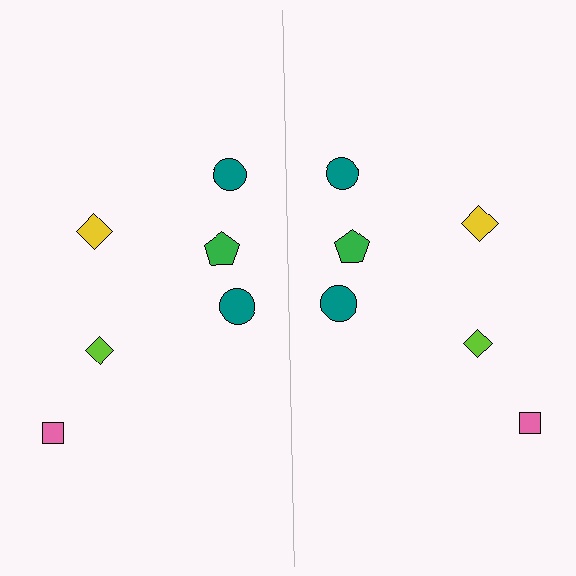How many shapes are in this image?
There are 12 shapes in this image.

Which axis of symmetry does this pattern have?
The pattern has a vertical axis of symmetry running through the center of the image.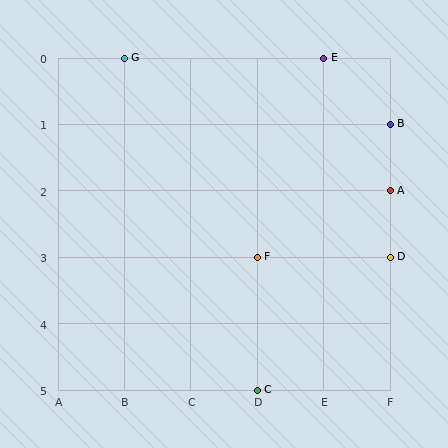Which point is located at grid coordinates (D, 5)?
Point C is at (D, 5).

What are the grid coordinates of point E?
Point E is at grid coordinates (E, 0).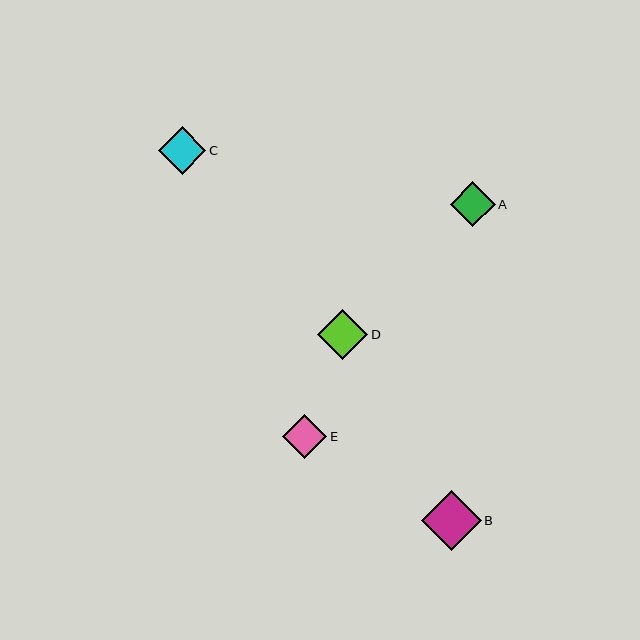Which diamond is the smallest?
Diamond E is the smallest with a size of approximately 44 pixels.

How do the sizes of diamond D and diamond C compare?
Diamond D and diamond C are approximately the same size.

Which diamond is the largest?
Diamond B is the largest with a size of approximately 59 pixels.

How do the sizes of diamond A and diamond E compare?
Diamond A and diamond E are approximately the same size.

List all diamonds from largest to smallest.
From largest to smallest: B, D, C, A, E.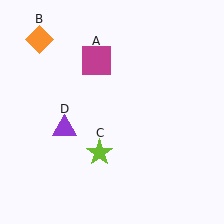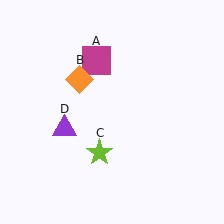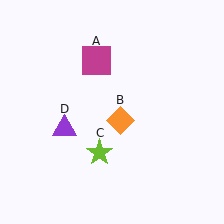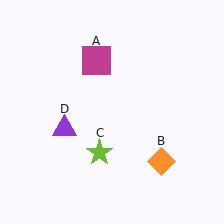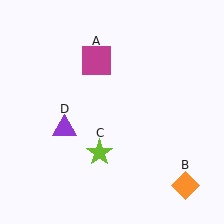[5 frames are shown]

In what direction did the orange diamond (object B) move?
The orange diamond (object B) moved down and to the right.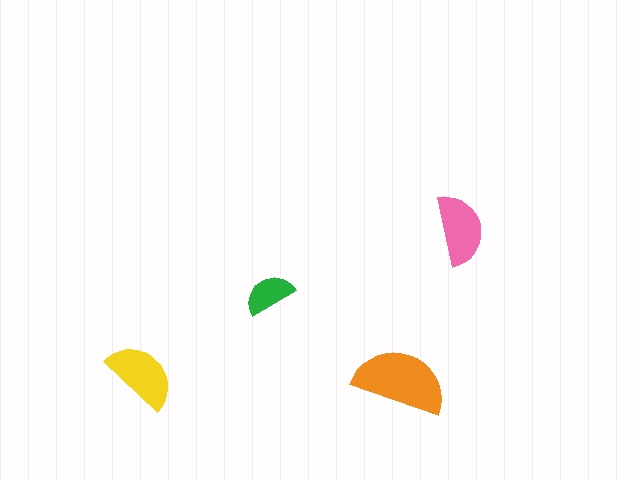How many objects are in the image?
There are 4 objects in the image.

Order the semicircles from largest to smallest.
the orange one, the yellow one, the pink one, the green one.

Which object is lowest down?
The orange semicircle is bottommost.